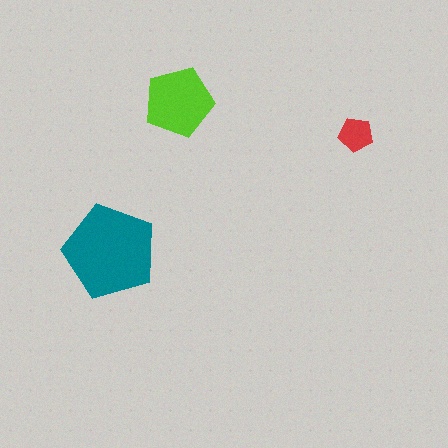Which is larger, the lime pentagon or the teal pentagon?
The teal one.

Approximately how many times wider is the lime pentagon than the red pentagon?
About 2 times wider.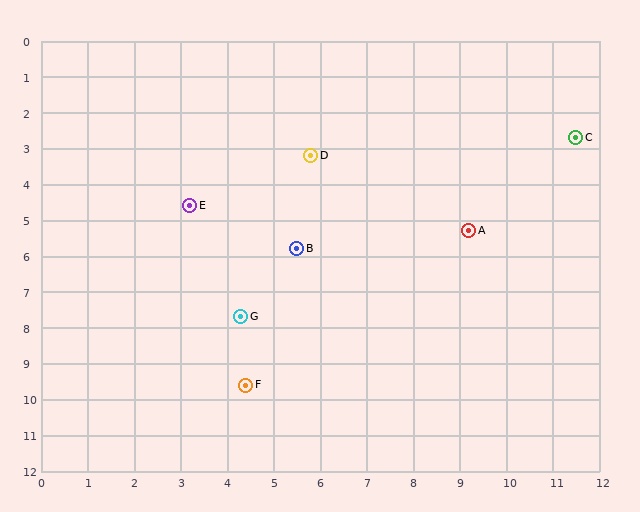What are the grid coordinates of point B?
Point B is at approximately (5.5, 5.8).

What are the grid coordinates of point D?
Point D is at approximately (5.8, 3.2).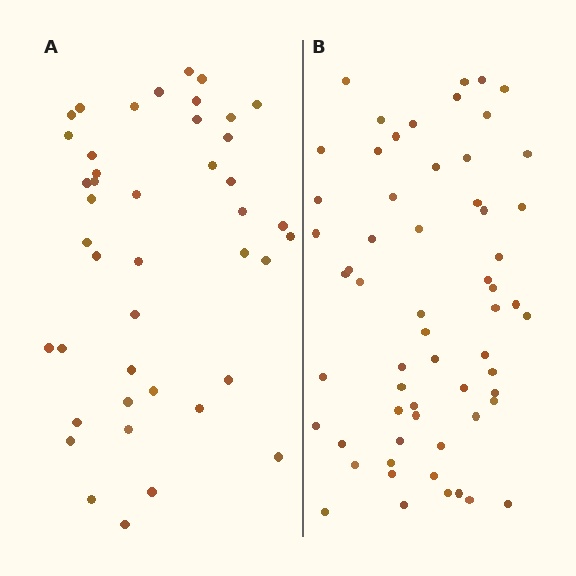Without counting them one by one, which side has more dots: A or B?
Region B (the right region) has more dots.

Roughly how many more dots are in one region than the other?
Region B has approximately 15 more dots than region A.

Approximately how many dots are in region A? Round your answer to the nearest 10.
About 40 dots. (The exact count is 43, which rounds to 40.)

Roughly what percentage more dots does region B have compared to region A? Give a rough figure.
About 40% more.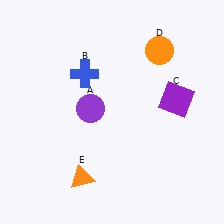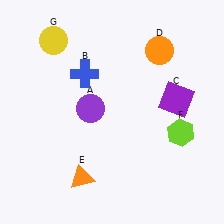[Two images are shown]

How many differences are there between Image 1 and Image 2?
There are 2 differences between the two images.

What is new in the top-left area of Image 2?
A yellow circle (G) was added in the top-left area of Image 2.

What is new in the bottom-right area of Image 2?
A lime hexagon (F) was added in the bottom-right area of Image 2.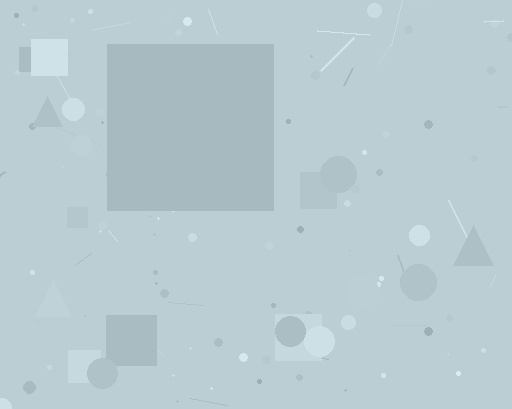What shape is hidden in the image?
A square is hidden in the image.